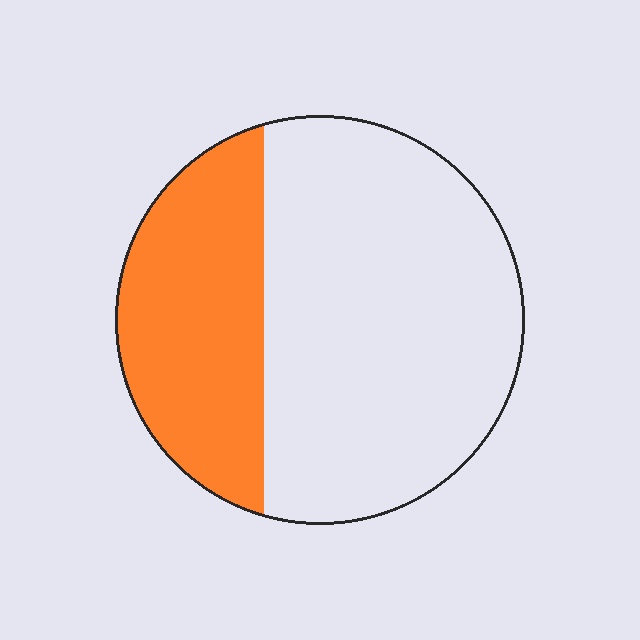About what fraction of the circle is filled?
About one third (1/3).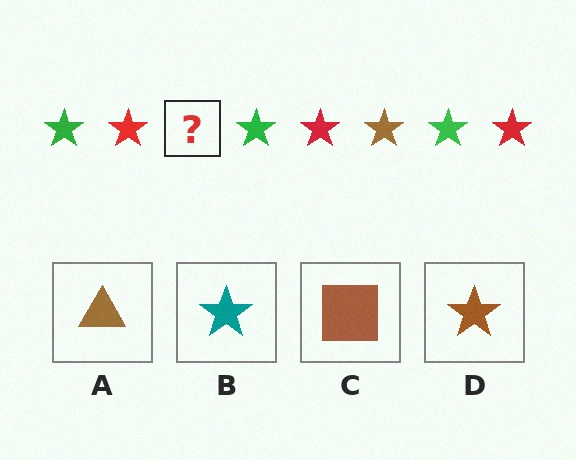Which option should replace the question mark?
Option D.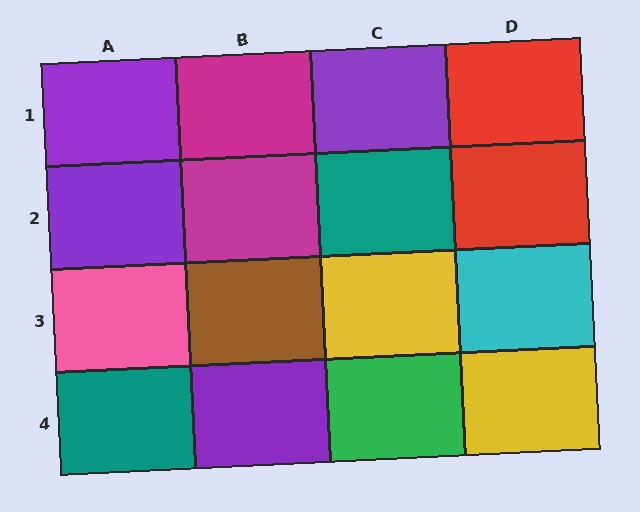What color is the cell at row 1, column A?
Purple.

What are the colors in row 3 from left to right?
Pink, brown, yellow, cyan.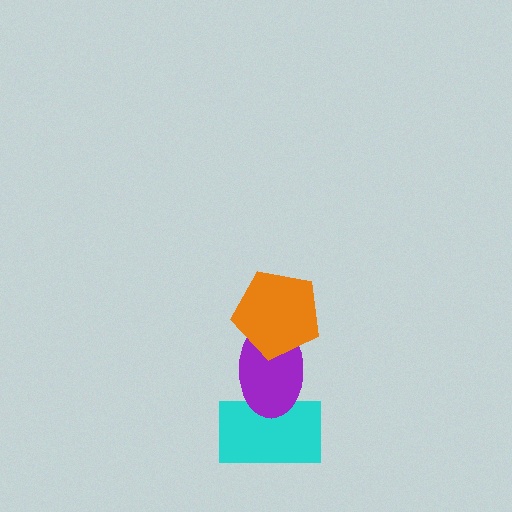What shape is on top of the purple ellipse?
The orange pentagon is on top of the purple ellipse.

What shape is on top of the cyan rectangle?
The purple ellipse is on top of the cyan rectangle.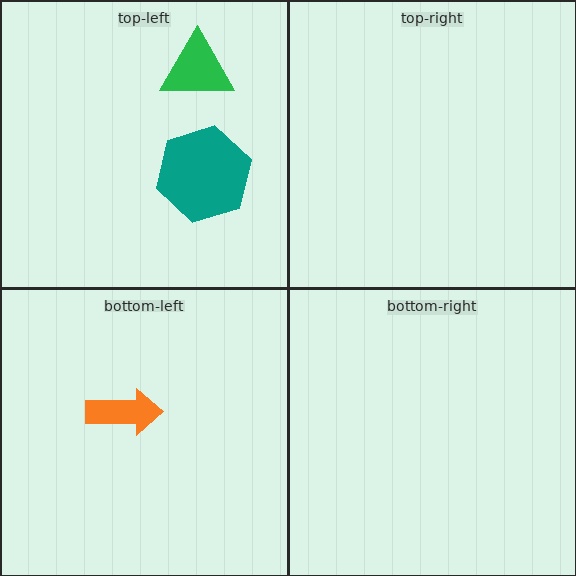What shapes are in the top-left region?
The teal hexagon, the green triangle.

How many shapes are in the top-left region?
2.